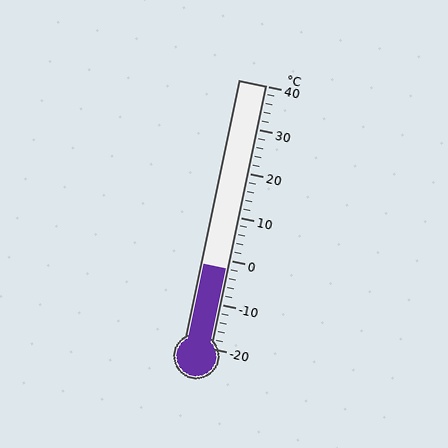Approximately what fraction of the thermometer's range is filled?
The thermometer is filled to approximately 30% of its range.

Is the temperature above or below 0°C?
The temperature is below 0°C.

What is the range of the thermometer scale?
The thermometer scale ranges from -20°C to 40°C.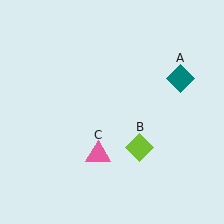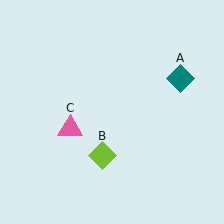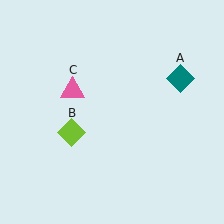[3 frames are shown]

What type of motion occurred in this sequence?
The lime diamond (object B), pink triangle (object C) rotated clockwise around the center of the scene.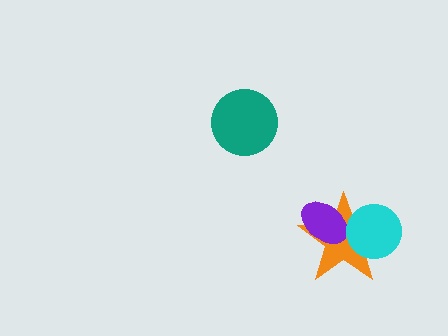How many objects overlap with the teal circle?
0 objects overlap with the teal circle.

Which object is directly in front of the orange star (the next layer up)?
The purple ellipse is directly in front of the orange star.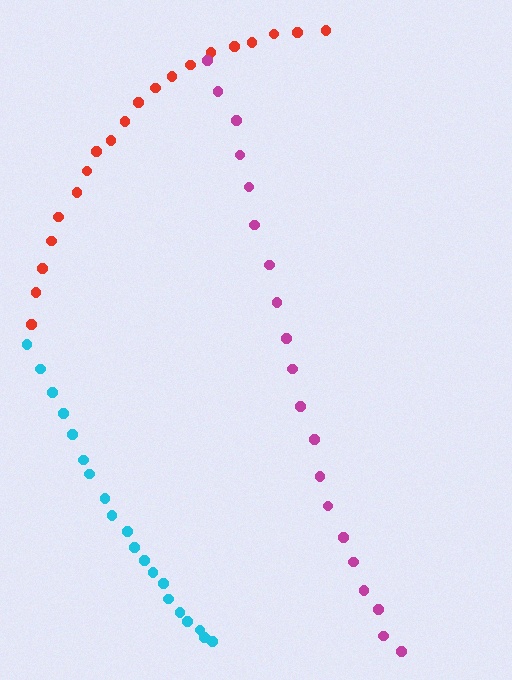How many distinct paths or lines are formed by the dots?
There are 3 distinct paths.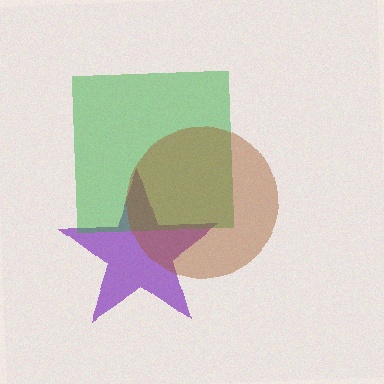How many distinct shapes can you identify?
There are 3 distinct shapes: a purple star, a green square, a brown circle.